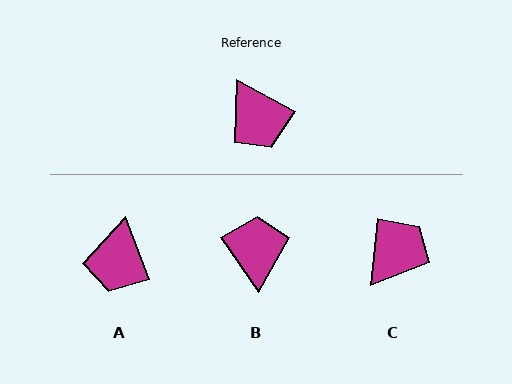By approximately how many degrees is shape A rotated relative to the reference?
Approximately 40 degrees clockwise.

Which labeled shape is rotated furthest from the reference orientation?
B, about 153 degrees away.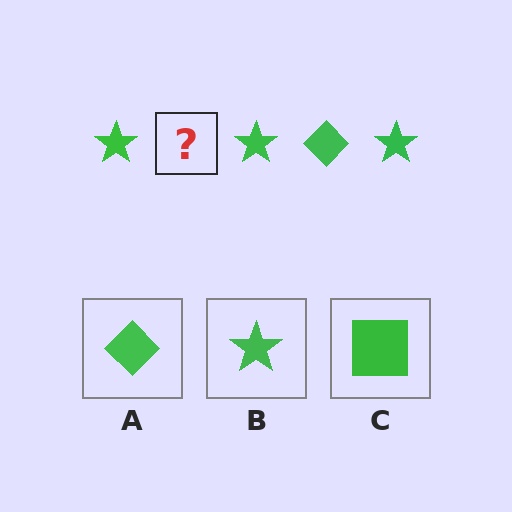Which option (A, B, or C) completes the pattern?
A.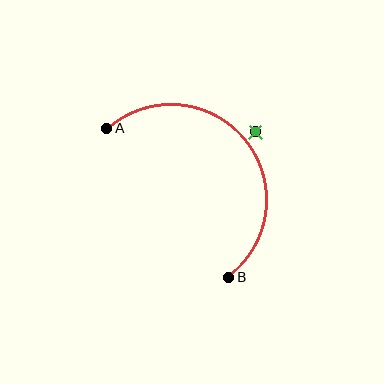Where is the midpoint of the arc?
The arc midpoint is the point on the curve farthest from the straight line joining A and B. It sits above and to the right of that line.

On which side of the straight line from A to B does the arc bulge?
The arc bulges above and to the right of the straight line connecting A and B.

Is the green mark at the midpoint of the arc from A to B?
No — the green mark does not lie on the arc at all. It sits slightly outside the curve.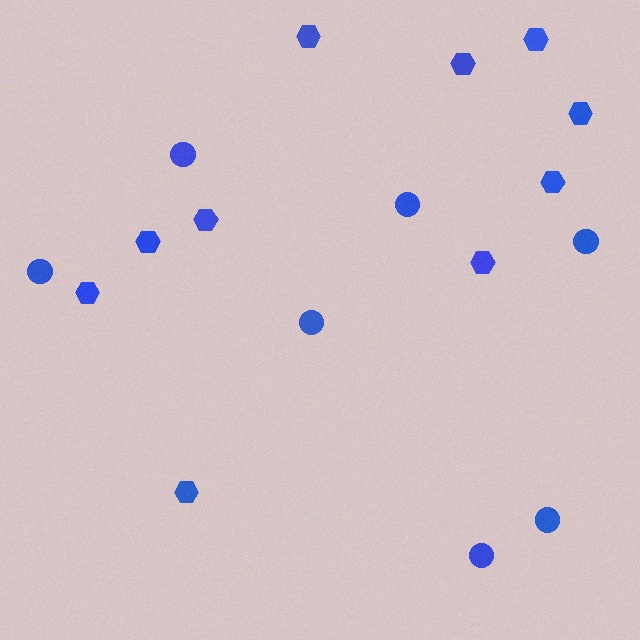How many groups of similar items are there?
There are 2 groups: one group of hexagons (10) and one group of circles (7).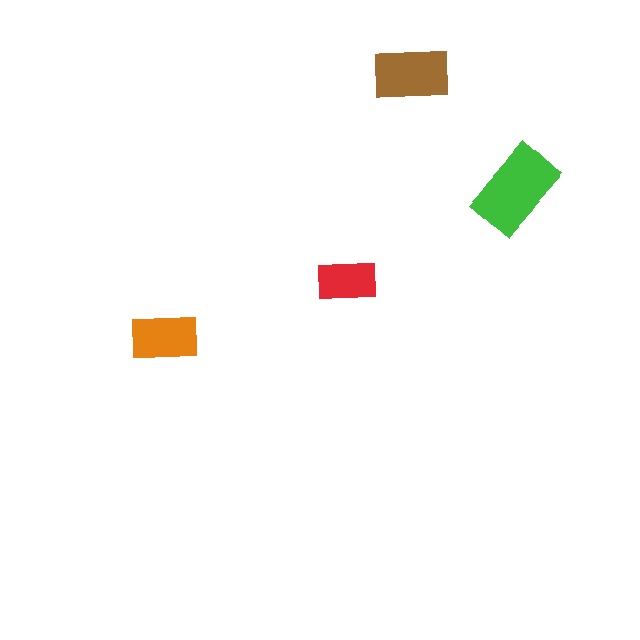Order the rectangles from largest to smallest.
the green one, the brown one, the orange one, the red one.